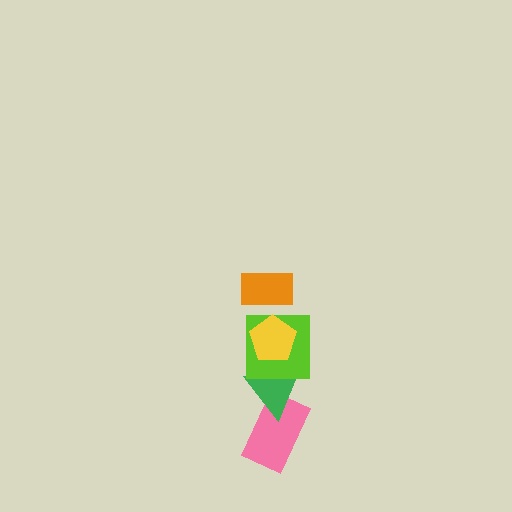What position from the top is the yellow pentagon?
The yellow pentagon is 2nd from the top.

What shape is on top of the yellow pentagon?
The orange rectangle is on top of the yellow pentagon.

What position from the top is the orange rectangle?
The orange rectangle is 1st from the top.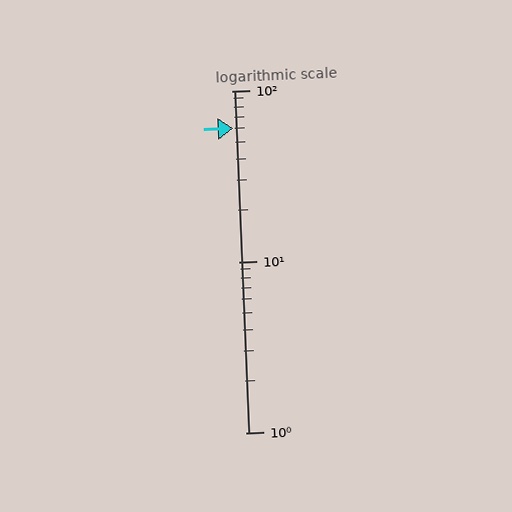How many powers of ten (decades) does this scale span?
The scale spans 2 decades, from 1 to 100.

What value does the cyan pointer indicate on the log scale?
The pointer indicates approximately 60.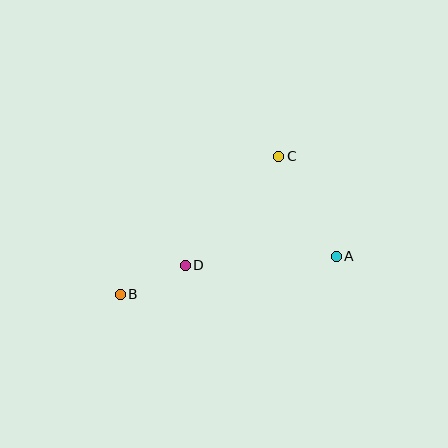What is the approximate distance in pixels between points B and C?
The distance between B and C is approximately 210 pixels.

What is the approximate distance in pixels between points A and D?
The distance between A and D is approximately 151 pixels.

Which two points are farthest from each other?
Points A and B are farthest from each other.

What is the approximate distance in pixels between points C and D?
The distance between C and D is approximately 144 pixels.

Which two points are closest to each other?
Points B and D are closest to each other.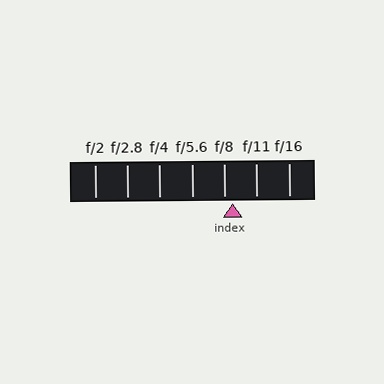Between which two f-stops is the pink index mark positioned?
The index mark is between f/8 and f/11.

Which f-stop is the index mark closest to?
The index mark is closest to f/8.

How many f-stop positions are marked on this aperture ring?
There are 7 f-stop positions marked.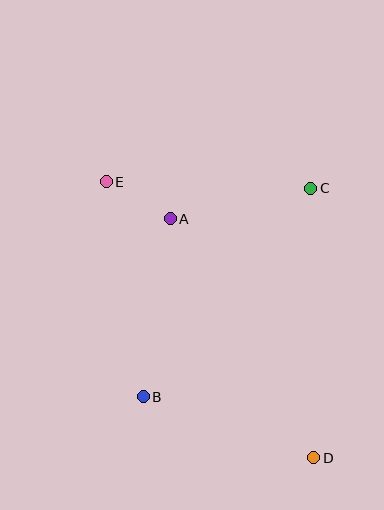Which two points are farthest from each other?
Points D and E are farthest from each other.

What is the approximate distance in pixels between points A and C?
The distance between A and C is approximately 144 pixels.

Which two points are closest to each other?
Points A and E are closest to each other.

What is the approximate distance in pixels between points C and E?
The distance between C and E is approximately 204 pixels.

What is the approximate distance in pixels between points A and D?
The distance between A and D is approximately 279 pixels.